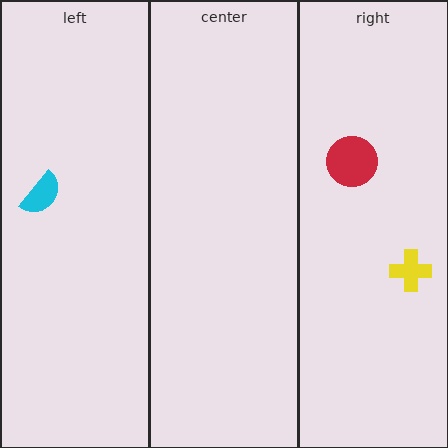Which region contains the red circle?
The right region.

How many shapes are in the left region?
1.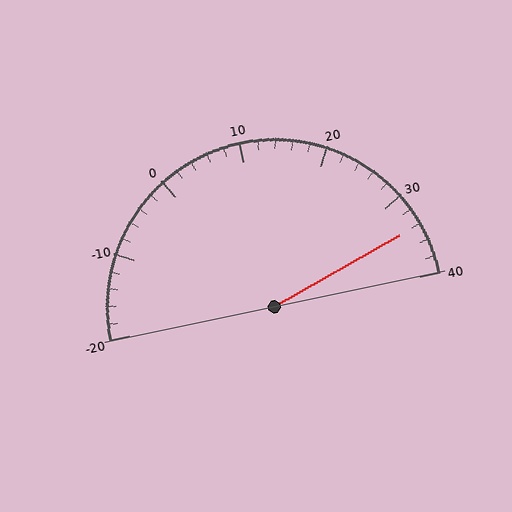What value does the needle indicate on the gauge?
The needle indicates approximately 34.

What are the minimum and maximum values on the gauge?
The gauge ranges from -20 to 40.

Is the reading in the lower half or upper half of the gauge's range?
The reading is in the upper half of the range (-20 to 40).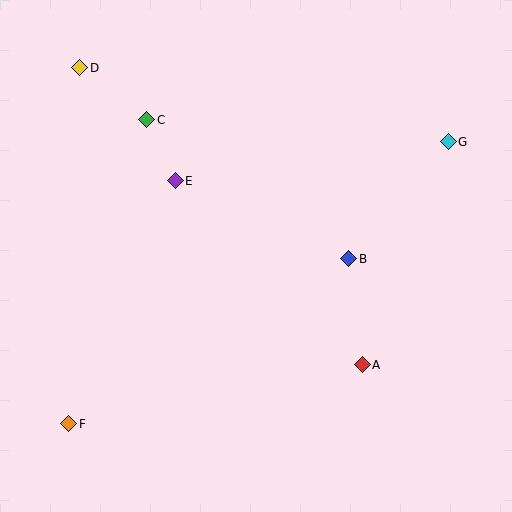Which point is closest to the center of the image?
Point B at (349, 259) is closest to the center.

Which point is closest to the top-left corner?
Point D is closest to the top-left corner.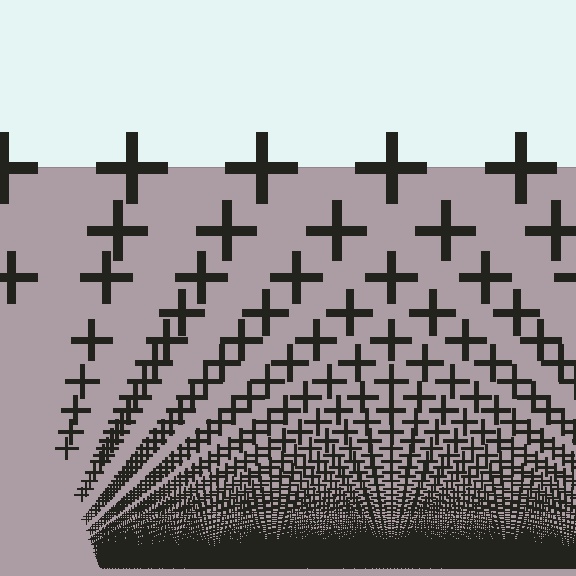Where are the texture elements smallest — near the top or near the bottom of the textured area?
Near the bottom.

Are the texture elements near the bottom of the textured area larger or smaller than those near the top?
Smaller. The gradient is inverted — elements near the bottom are smaller and denser.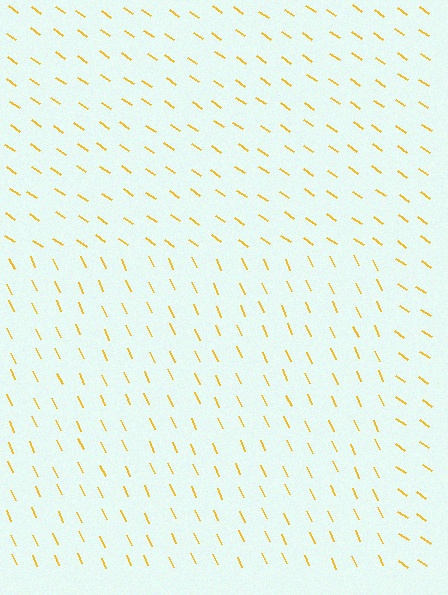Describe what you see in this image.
The image is filled with small yellow line segments. A rectangle region in the image has lines oriented differently from the surrounding lines, creating a visible texture boundary.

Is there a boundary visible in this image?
Yes, there is a texture boundary formed by a change in line orientation.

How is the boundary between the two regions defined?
The boundary is defined purely by a change in line orientation (approximately 31 degrees difference). All lines are the same color and thickness.